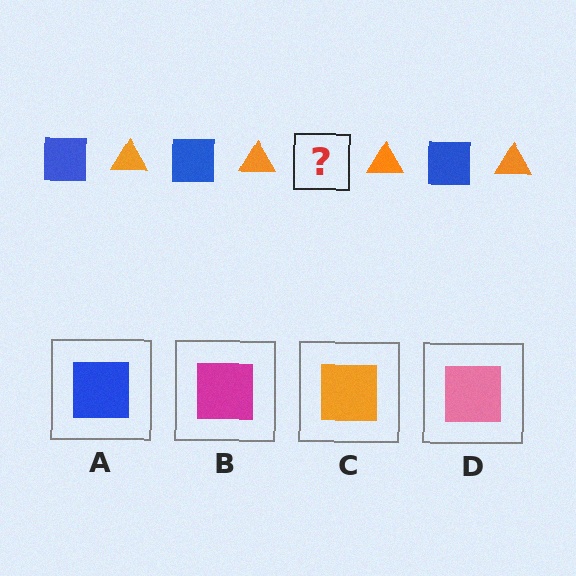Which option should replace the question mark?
Option A.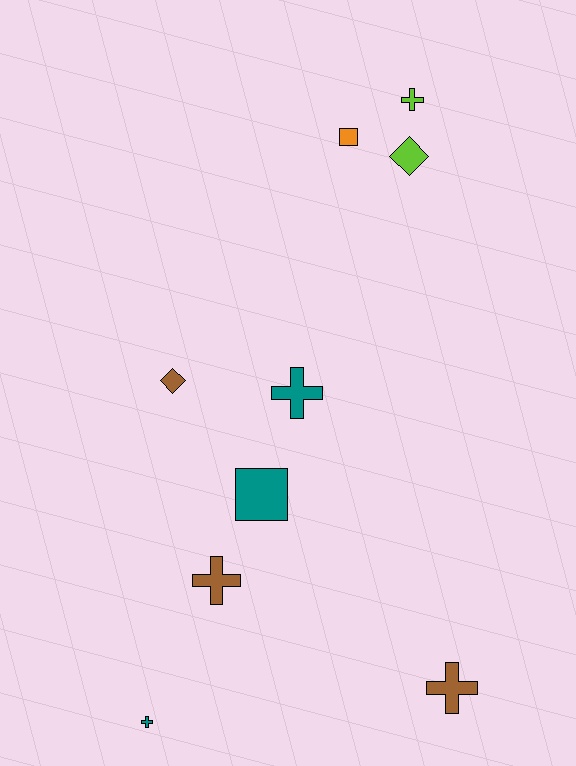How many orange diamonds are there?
There are no orange diamonds.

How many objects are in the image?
There are 9 objects.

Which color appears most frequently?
Teal, with 3 objects.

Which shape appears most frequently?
Cross, with 5 objects.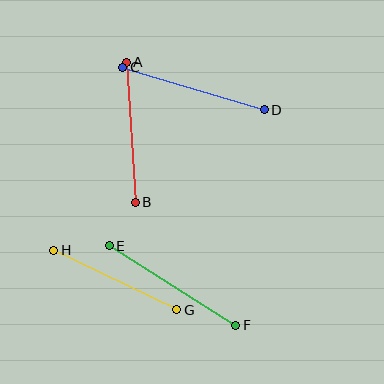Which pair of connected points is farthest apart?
Points E and F are farthest apart.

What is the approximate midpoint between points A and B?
The midpoint is at approximately (131, 132) pixels.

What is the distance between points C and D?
The distance is approximately 148 pixels.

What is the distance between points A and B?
The distance is approximately 140 pixels.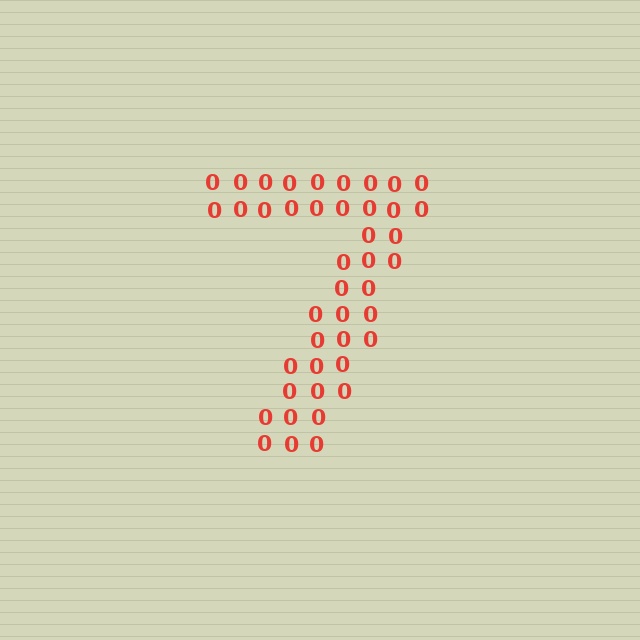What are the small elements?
The small elements are digit 0's.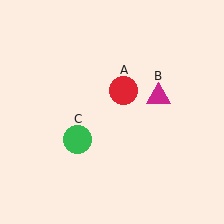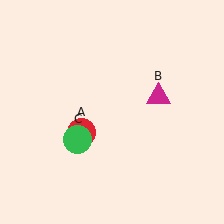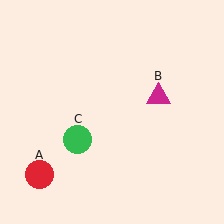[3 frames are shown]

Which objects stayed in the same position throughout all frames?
Magenta triangle (object B) and green circle (object C) remained stationary.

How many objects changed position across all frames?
1 object changed position: red circle (object A).